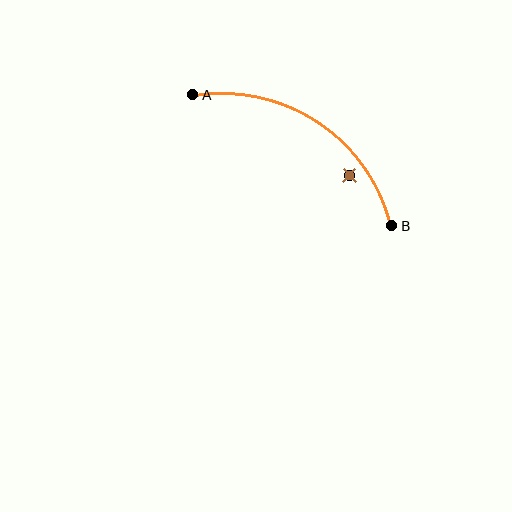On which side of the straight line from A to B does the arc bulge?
The arc bulges above the straight line connecting A and B.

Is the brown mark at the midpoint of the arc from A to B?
No — the brown mark does not lie on the arc at all. It sits slightly inside the curve.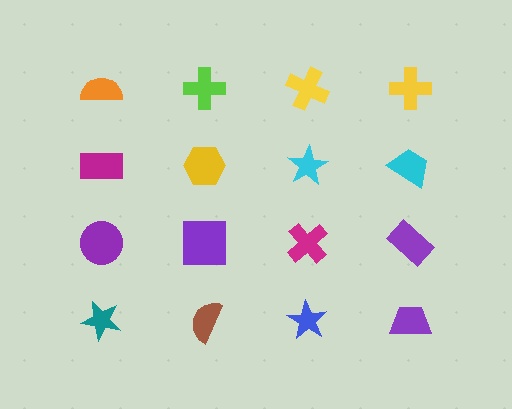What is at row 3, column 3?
A magenta cross.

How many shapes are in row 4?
4 shapes.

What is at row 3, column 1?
A purple circle.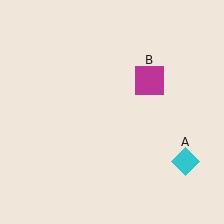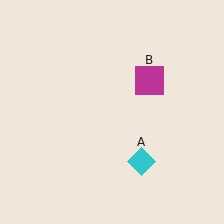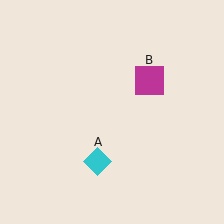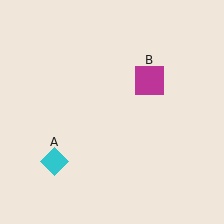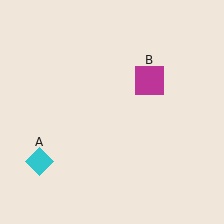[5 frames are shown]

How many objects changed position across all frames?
1 object changed position: cyan diamond (object A).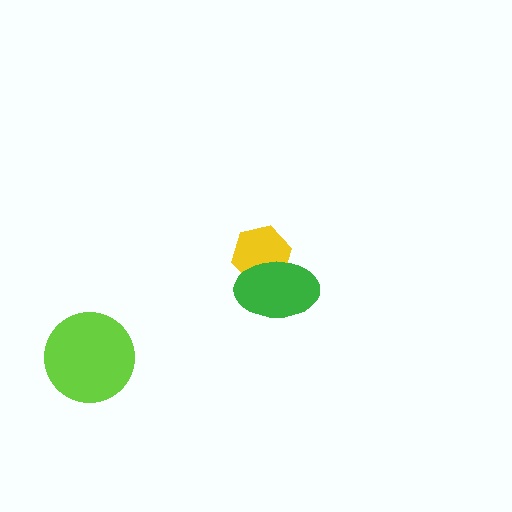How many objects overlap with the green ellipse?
1 object overlaps with the green ellipse.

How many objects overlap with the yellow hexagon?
1 object overlaps with the yellow hexagon.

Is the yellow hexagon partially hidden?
Yes, it is partially covered by another shape.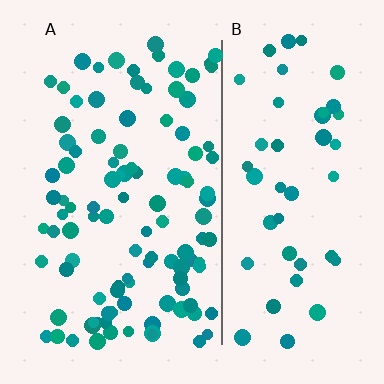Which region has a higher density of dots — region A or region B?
A (the left).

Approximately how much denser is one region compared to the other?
Approximately 2.2× — region A over region B.